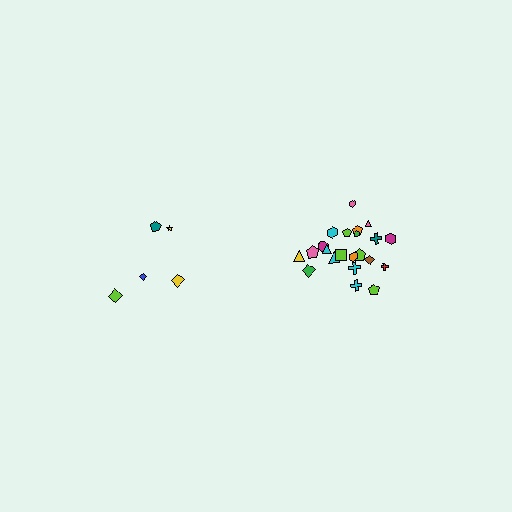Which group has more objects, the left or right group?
The right group.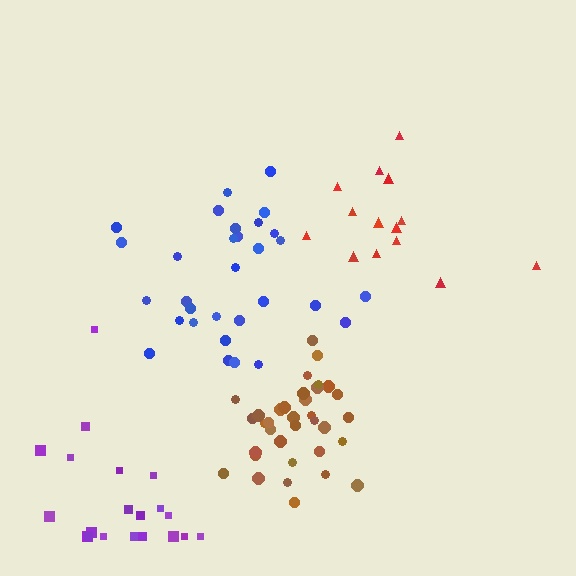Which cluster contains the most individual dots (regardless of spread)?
Brown (35).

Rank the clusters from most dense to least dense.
brown, blue, red, purple.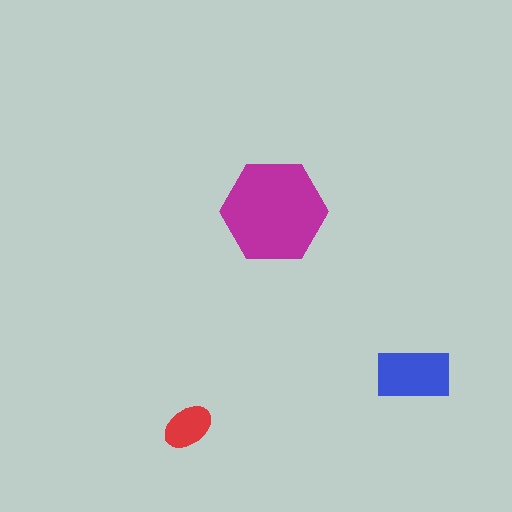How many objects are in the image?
There are 3 objects in the image.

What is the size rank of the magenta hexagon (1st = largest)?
1st.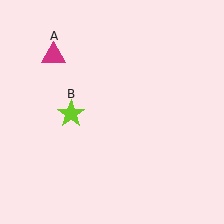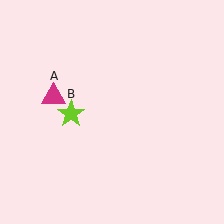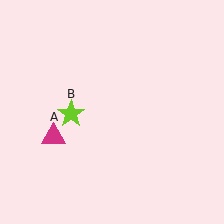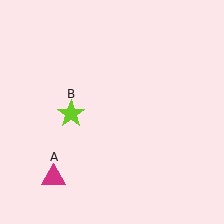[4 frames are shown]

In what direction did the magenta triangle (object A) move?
The magenta triangle (object A) moved down.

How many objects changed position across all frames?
1 object changed position: magenta triangle (object A).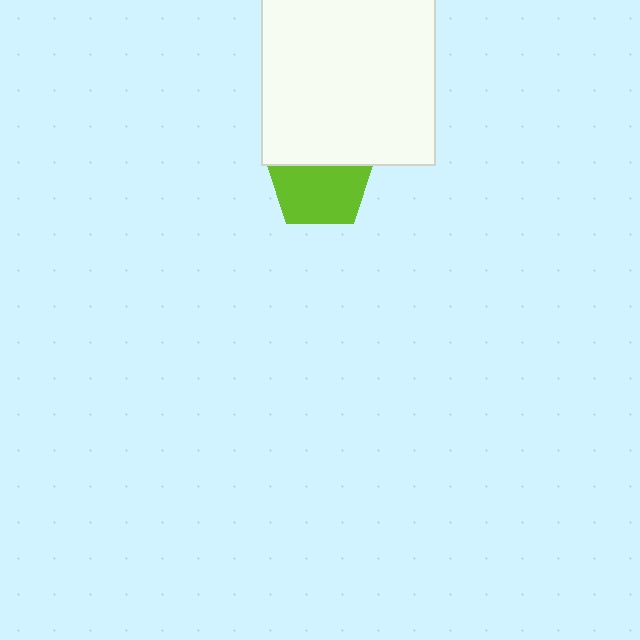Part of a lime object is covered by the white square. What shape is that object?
It is a pentagon.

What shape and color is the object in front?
The object in front is a white square.